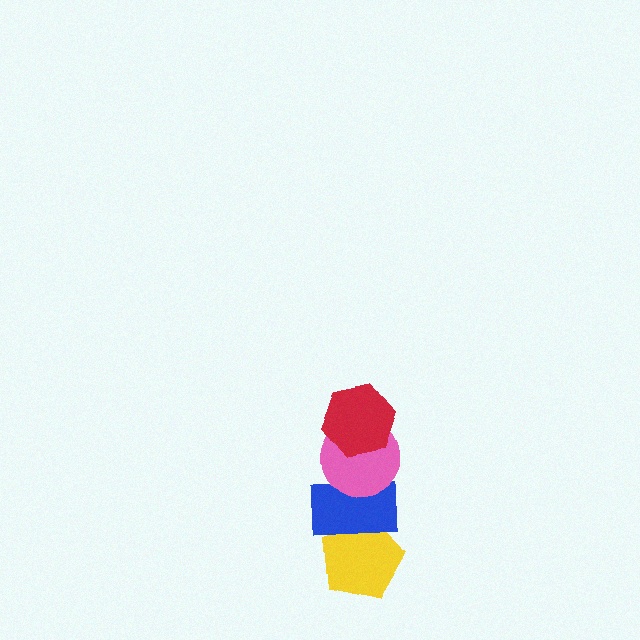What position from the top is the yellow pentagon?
The yellow pentagon is 4th from the top.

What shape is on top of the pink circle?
The red hexagon is on top of the pink circle.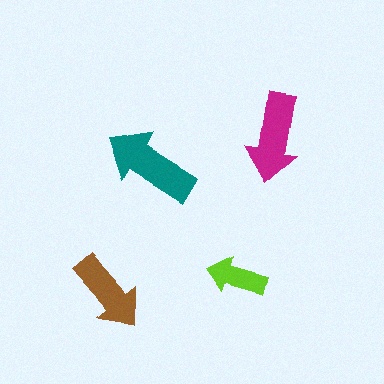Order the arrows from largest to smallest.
the teal one, the magenta one, the brown one, the lime one.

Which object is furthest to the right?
The magenta arrow is rightmost.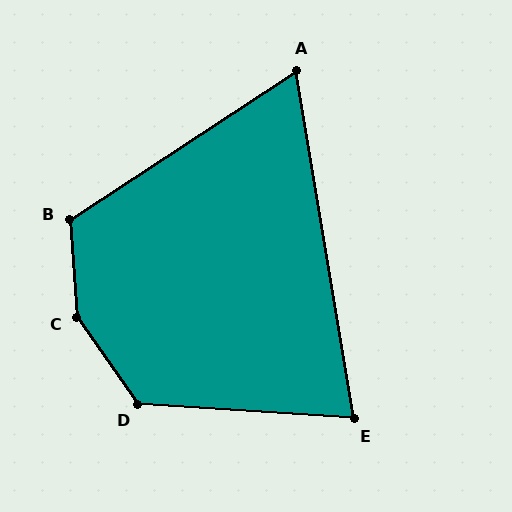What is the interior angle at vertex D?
Approximately 129 degrees (obtuse).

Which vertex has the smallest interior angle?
A, at approximately 66 degrees.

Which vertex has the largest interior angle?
C, at approximately 149 degrees.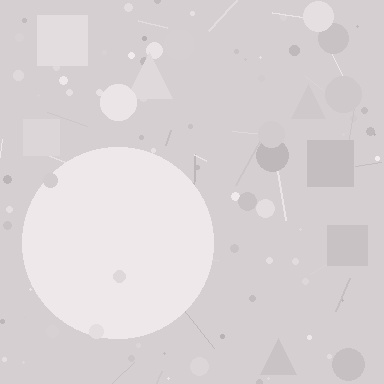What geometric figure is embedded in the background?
A circle is embedded in the background.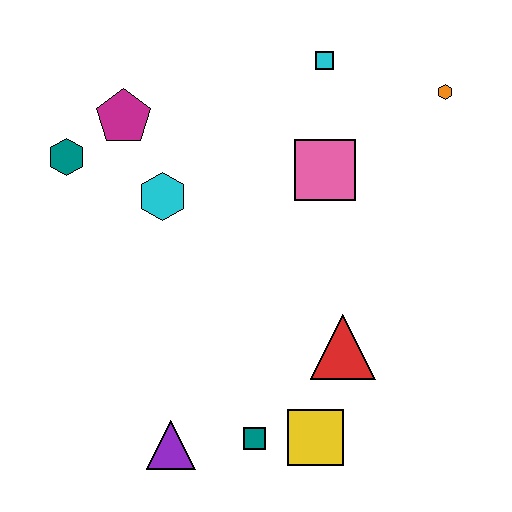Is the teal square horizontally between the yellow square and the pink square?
No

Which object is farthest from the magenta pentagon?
The yellow square is farthest from the magenta pentagon.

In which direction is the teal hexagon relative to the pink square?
The teal hexagon is to the left of the pink square.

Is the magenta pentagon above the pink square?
Yes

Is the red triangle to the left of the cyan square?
No